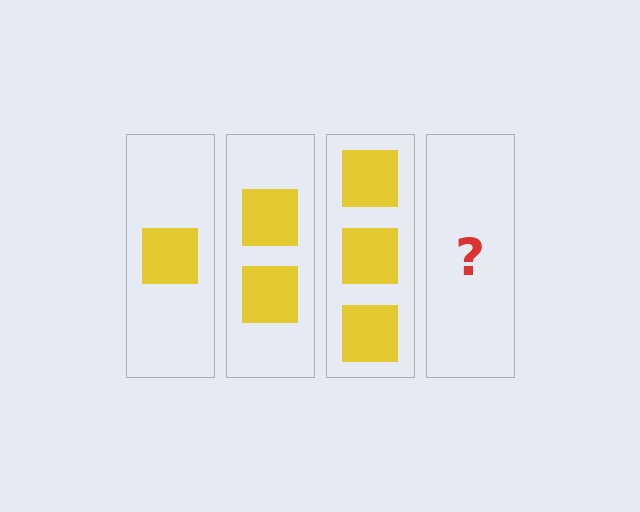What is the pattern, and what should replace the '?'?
The pattern is that each step adds one more square. The '?' should be 4 squares.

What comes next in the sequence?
The next element should be 4 squares.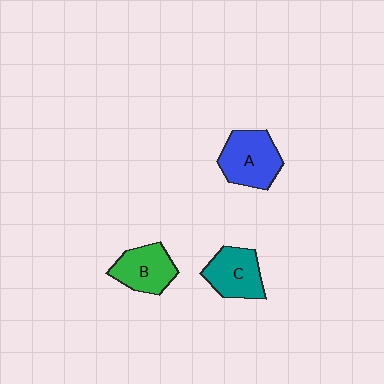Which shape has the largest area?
Shape A (blue).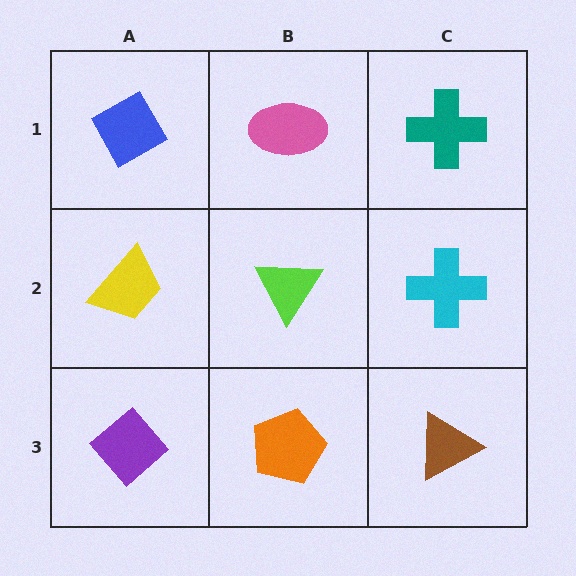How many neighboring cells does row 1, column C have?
2.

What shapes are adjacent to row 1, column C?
A cyan cross (row 2, column C), a pink ellipse (row 1, column B).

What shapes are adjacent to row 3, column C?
A cyan cross (row 2, column C), an orange pentagon (row 3, column B).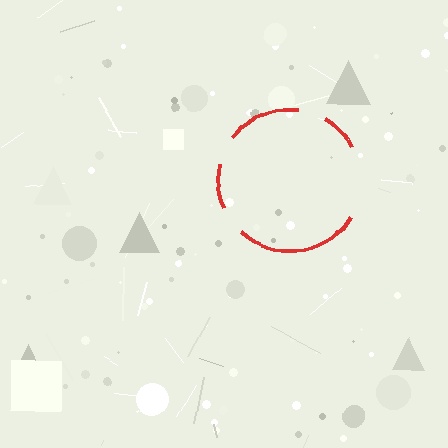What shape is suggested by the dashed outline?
The dashed outline suggests a circle.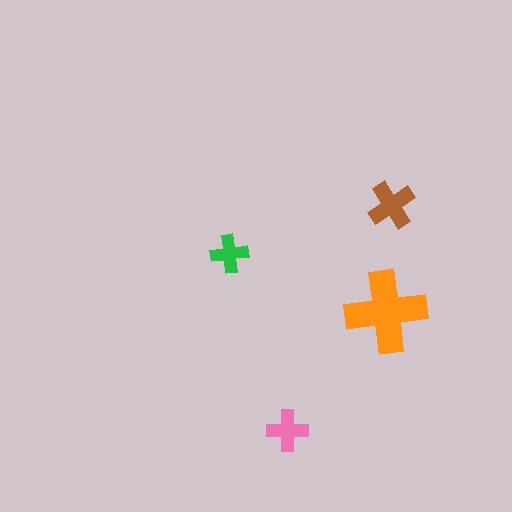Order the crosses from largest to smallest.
the orange one, the brown one, the pink one, the green one.